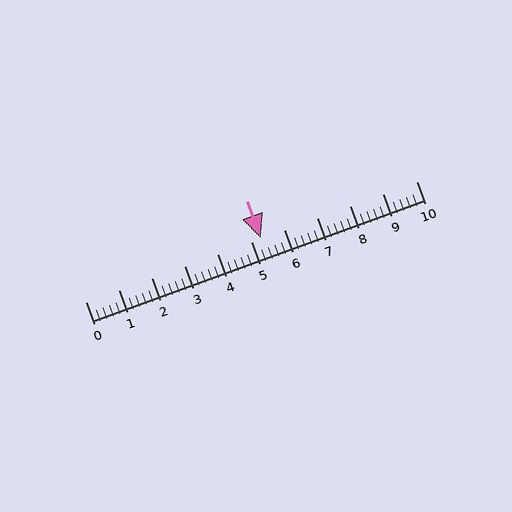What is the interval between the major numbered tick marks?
The major tick marks are spaced 1 units apart.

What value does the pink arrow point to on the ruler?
The pink arrow points to approximately 5.3.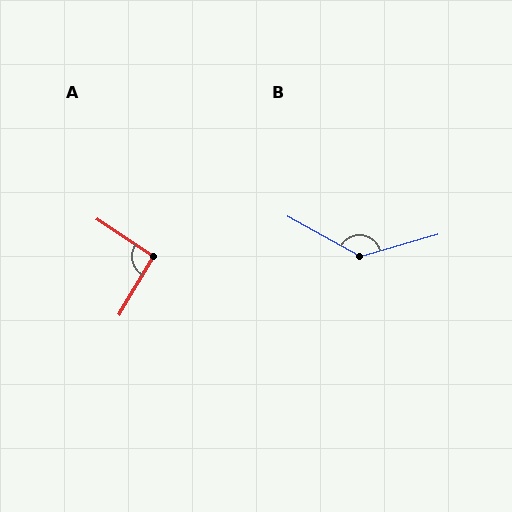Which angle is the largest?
B, at approximately 135 degrees.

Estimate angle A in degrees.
Approximately 93 degrees.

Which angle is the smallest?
A, at approximately 93 degrees.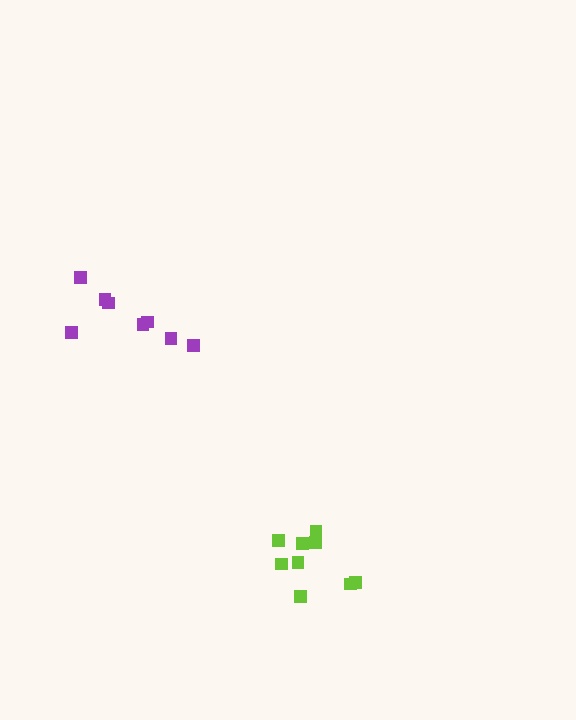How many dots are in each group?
Group 1: 9 dots, Group 2: 8 dots (17 total).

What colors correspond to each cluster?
The clusters are colored: lime, purple.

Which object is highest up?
The purple cluster is topmost.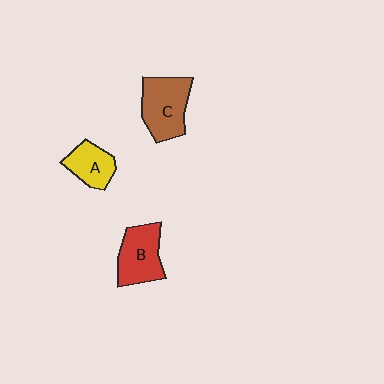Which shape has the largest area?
Shape C (brown).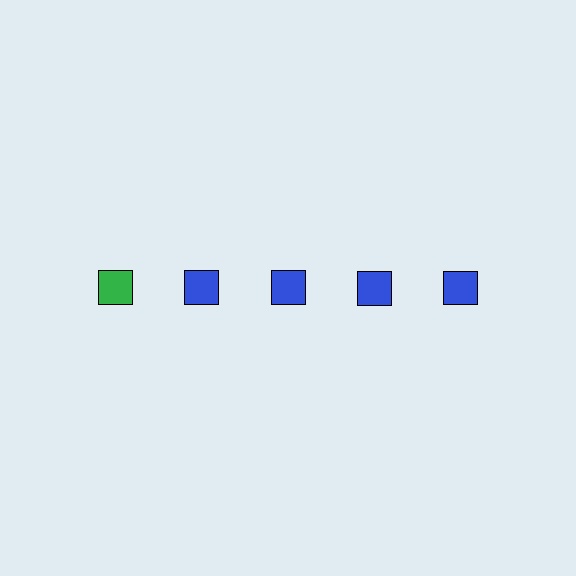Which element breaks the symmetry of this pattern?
The green square in the top row, leftmost column breaks the symmetry. All other shapes are blue squares.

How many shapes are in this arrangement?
There are 5 shapes arranged in a grid pattern.